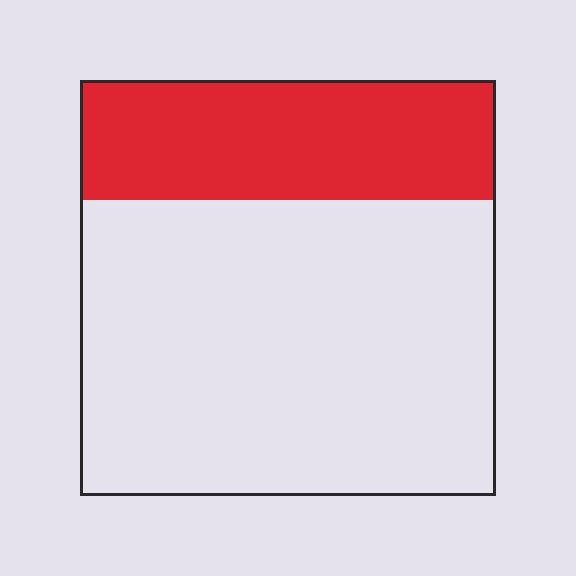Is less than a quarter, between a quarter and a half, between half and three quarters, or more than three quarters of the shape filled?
Between a quarter and a half.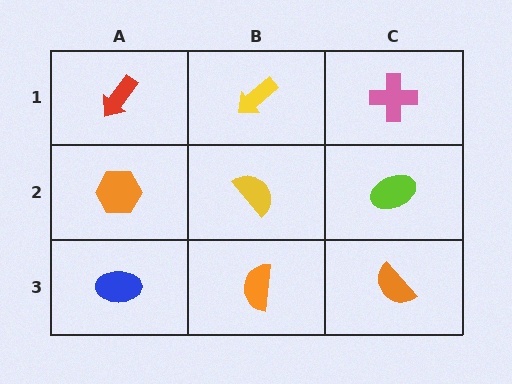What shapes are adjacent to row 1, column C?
A lime ellipse (row 2, column C), a yellow arrow (row 1, column B).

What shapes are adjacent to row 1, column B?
A yellow semicircle (row 2, column B), a red arrow (row 1, column A), a pink cross (row 1, column C).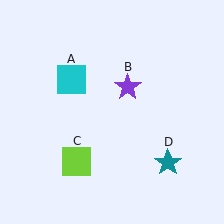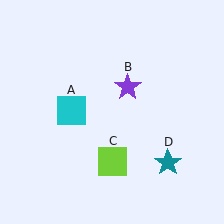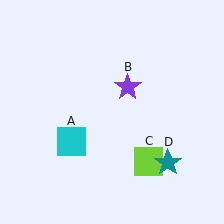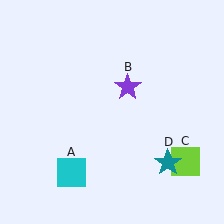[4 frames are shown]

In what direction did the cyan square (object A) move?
The cyan square (object A) moved down.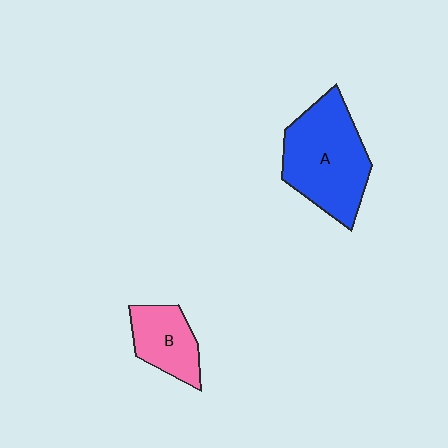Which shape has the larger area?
Shape A (blue).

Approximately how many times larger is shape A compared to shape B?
Approximately 1.9 times.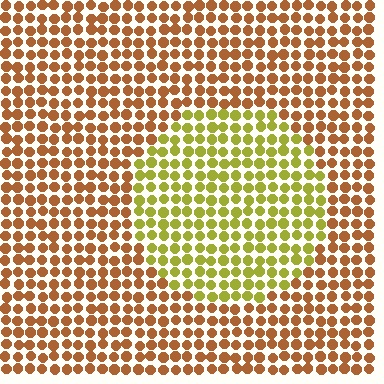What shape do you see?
I see a circle.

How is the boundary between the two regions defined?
The boundary is defined purely by a slight shift in hue (about 44 degrees). Spacing, size, and orientation are identical on both sides.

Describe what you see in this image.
The image is filled with small brown elements in a uniform arrangement. A circle-shaped region is visible where the elements are tinted to a slightly different hue, forming a subtle color boundary.